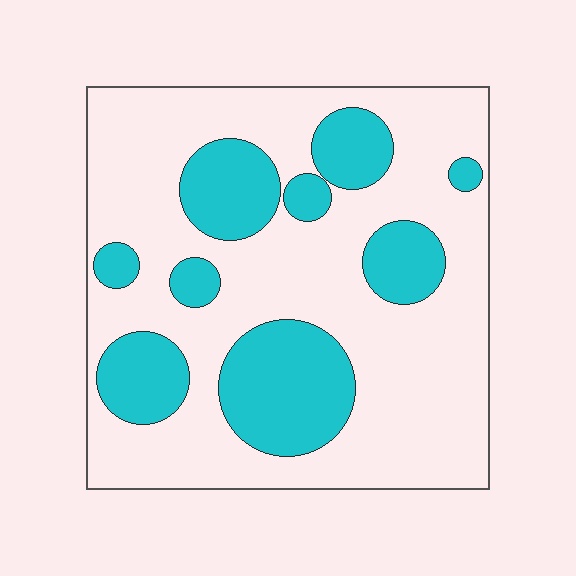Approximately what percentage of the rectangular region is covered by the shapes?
Approximately 30%.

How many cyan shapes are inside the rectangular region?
9.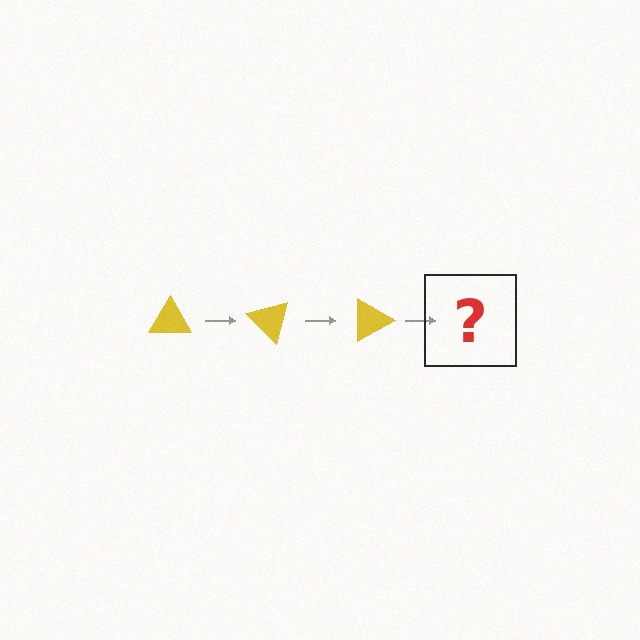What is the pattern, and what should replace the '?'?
The pattern is that the triangle rotates 45 degrees each step. The '?' should be a yellow triangle rotated 135 degrees.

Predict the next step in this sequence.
The next step is a yellow triangle rotated 135 degrees.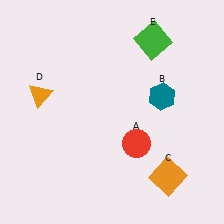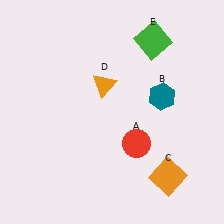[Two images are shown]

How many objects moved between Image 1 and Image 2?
1 object moved between the two images.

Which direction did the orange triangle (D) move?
The orange triangle (D) moved right.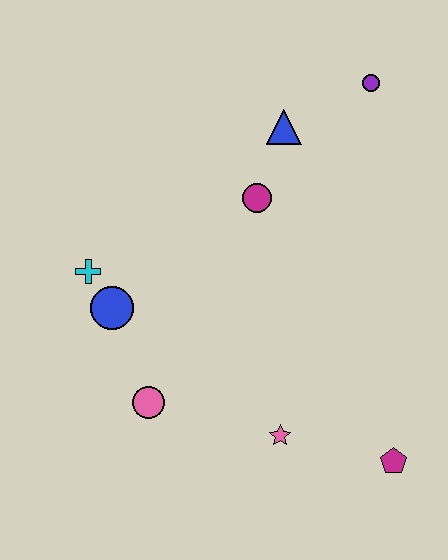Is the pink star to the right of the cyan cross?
Yes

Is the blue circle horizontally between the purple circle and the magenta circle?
No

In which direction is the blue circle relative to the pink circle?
The blue circle is above the pink circle.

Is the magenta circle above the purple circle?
No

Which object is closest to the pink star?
The magenta pentagon is closest to the pink star.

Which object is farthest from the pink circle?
The purple circle is farthest from the pink circle.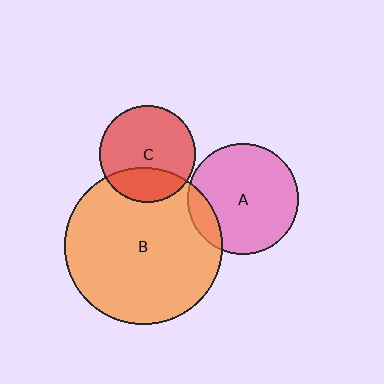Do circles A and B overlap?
Yes.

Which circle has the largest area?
Circle B (orange).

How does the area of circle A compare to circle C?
Approximately 1.3 times.